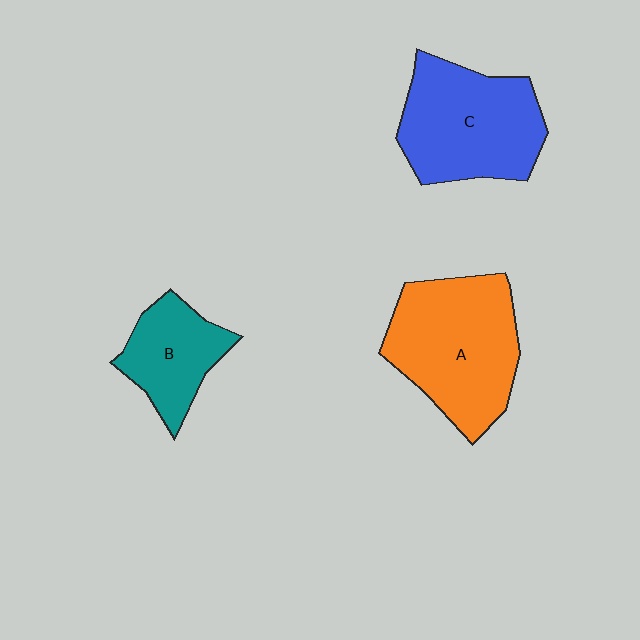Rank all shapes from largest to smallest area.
From largest to smallest: A (orange), C (blue), B (teal).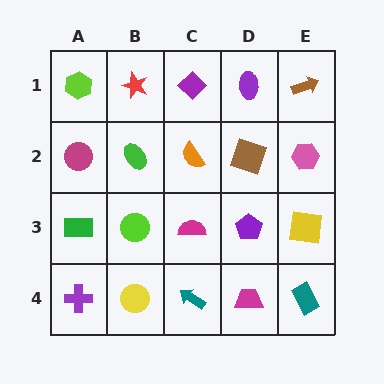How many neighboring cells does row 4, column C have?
3.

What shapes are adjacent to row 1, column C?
An orange semicircle (row 2, column C), a red star (row 1, column B), a purple ellipse (row 1, column D).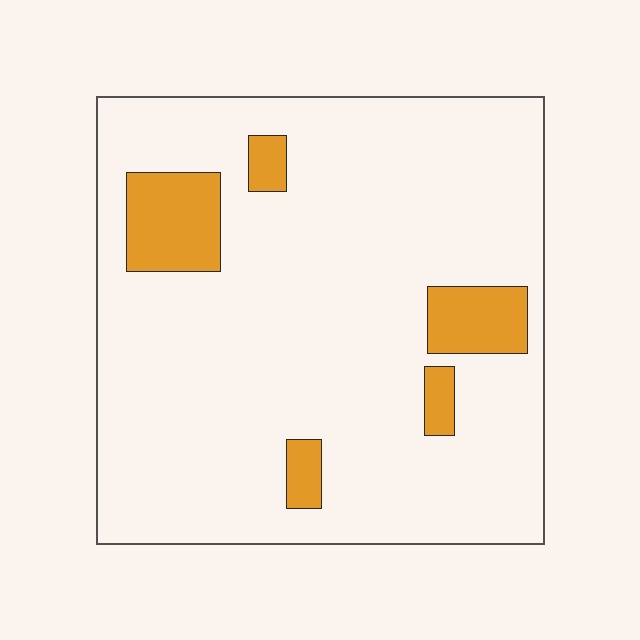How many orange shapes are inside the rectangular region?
5.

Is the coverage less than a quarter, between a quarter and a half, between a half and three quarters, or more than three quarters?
Less than a quarter.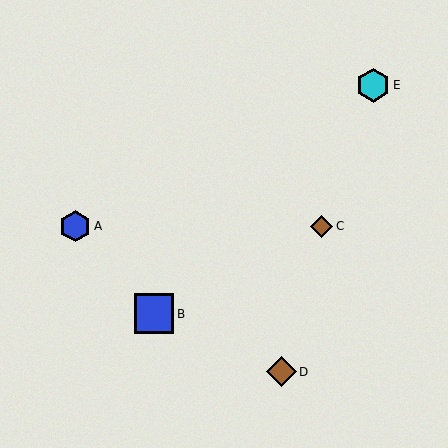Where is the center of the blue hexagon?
The center of the blue hexagon is at (75, 226).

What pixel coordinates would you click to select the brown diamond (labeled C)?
Click at (322, 226) to select the brown diamond C.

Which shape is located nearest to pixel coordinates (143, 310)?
The blue square (labeled B) at (154, 314) is nearest to that location.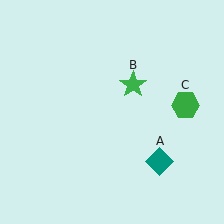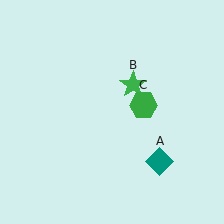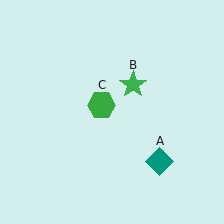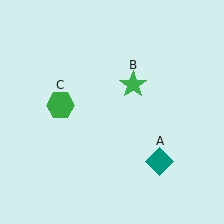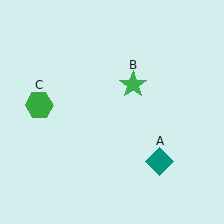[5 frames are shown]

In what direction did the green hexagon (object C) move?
The green hexagon (object C) moved left.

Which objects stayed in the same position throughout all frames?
Teal diamond (object A) and green star (object B) remained stationary.